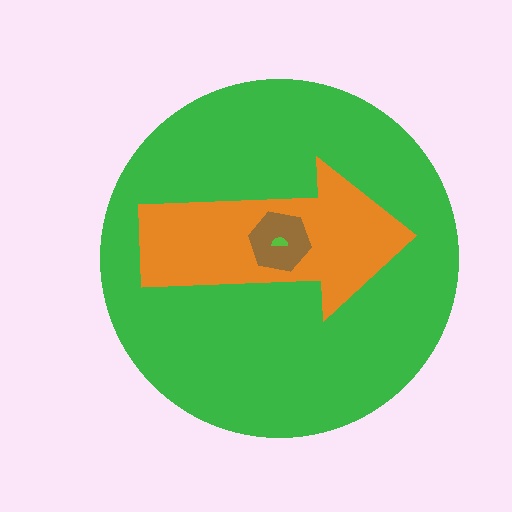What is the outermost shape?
The green circle.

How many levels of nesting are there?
4.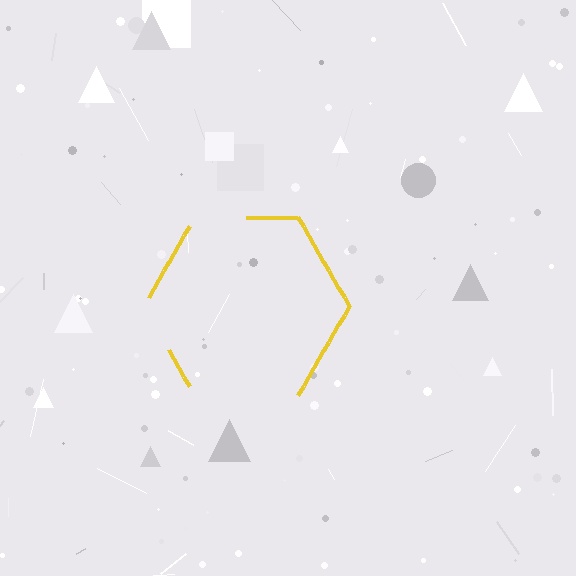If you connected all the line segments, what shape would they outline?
They would outline a hexagon.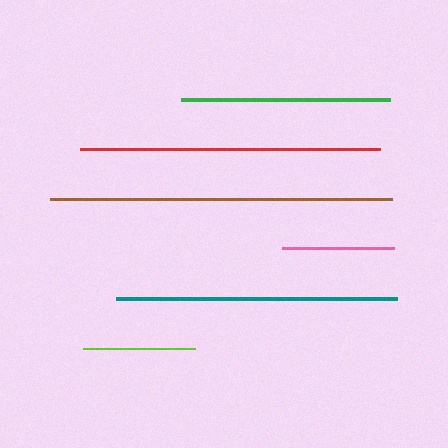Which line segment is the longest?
The brown line is the longest at approximately 342 pixels.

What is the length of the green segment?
The green segment is approximately 209 pixels long.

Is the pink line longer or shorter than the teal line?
The teal line is longer than the pink line.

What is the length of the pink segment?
The pink segment is approximately 112 pixels long.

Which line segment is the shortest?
The pink line is the shortest at approximately 112 pixels.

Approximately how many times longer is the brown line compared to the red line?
The brown line is approximately 1.1 times the length of the red line.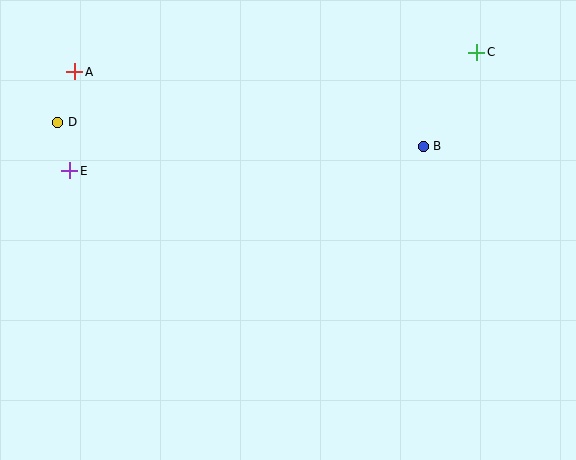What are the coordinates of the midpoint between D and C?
The midpoint between D and C is at (267, 87).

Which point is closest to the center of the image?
Point B at (423, 146) is closest to the center.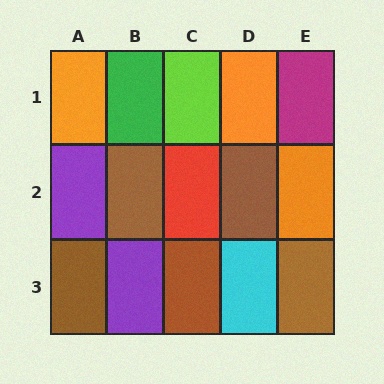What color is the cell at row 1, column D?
Orange.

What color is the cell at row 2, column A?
Purple.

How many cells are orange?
3 cells are orange.